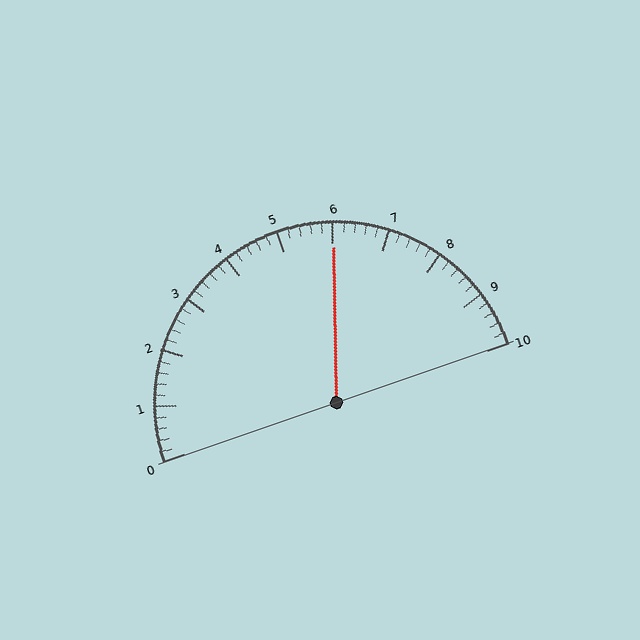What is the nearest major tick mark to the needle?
The nearest major tick mark is 6.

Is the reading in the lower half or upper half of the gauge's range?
The reading is in the upper half of the range (0 to 10).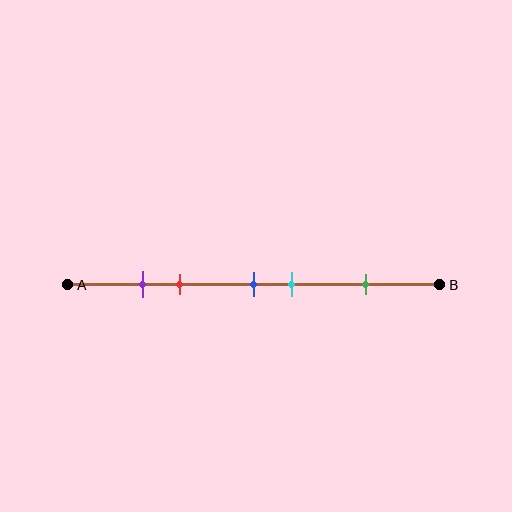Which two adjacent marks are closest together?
The purple and red marks are the closest adjacent pair.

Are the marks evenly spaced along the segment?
No, the marks are not evenly spaced.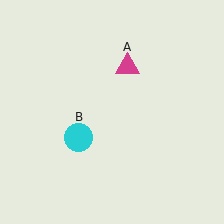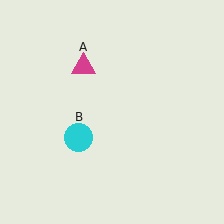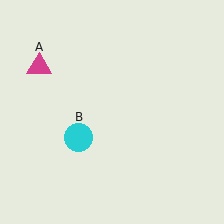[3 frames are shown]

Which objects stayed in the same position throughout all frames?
Cyan circle (object B) remained stationary.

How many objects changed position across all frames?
1 object changed position: magenta triangle (object A).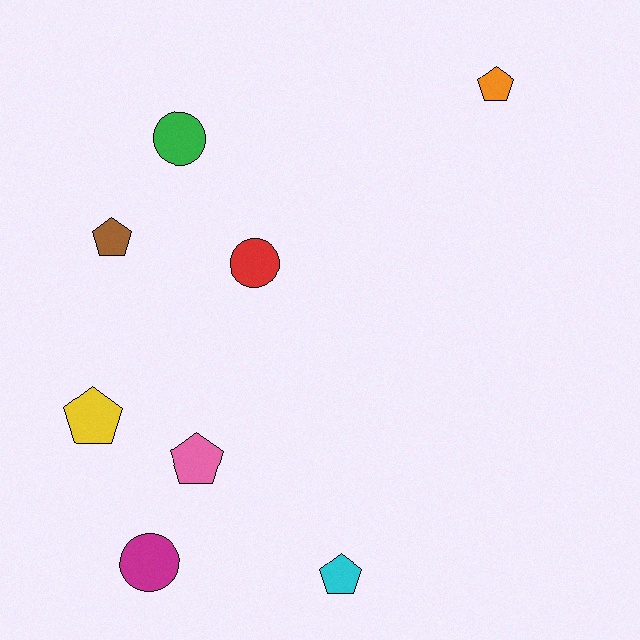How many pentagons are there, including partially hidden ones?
There are 5 pentagons.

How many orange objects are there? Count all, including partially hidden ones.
There is 1 orange object.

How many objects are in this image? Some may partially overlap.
There are 8 objects.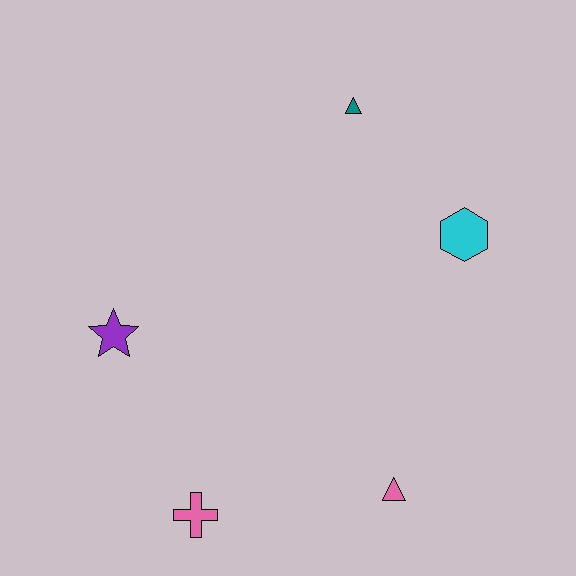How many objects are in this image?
There are 5 objects.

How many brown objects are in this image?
There are no brown objects.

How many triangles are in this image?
There are 2 triangles.